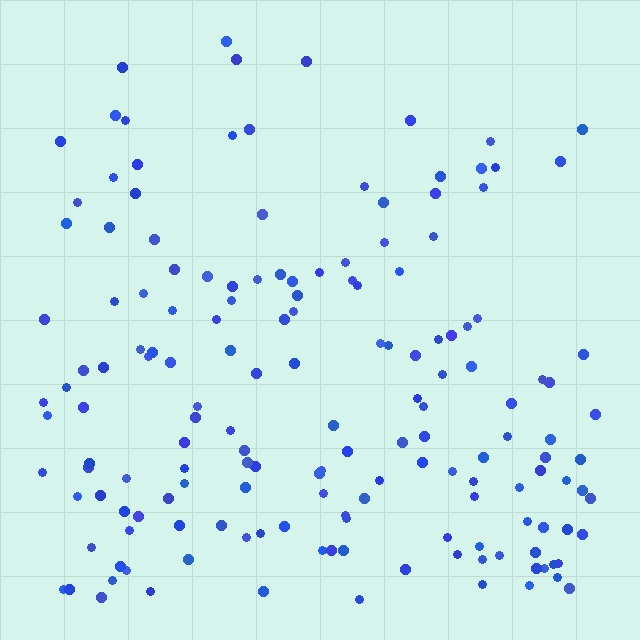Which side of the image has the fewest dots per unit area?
The top.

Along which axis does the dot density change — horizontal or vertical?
Vertical.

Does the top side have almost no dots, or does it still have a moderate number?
Still a moderate number, just noticeably fewer than the bottom.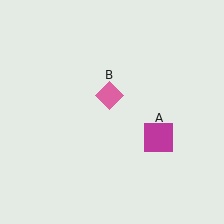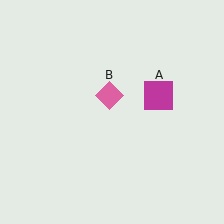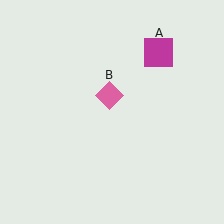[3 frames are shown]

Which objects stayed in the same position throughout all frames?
Pink diamond (object B) remained stationary.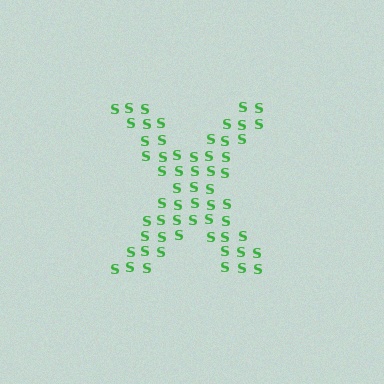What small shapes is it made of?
It is made of small letter S's.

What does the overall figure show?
The overall figure shows the letter X.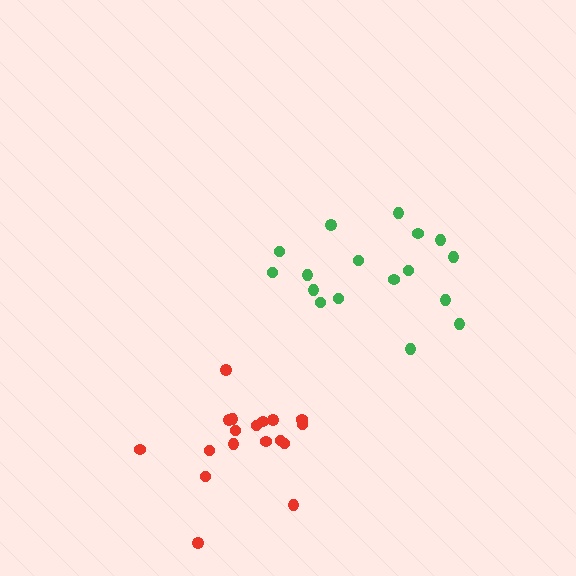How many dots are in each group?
Group 1: 18 dots, Group 2: 17 dots (35 total).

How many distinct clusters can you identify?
There are 2 distinct clusters.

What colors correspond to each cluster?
The clusters are colored: red, green.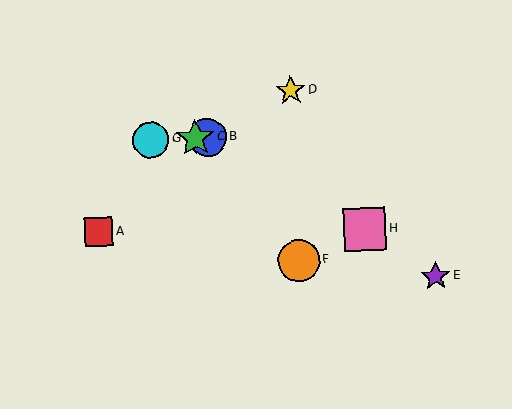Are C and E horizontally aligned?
No, C is at y≈138 and E is at y≈276.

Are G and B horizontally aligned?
Yes, both are at y≈140.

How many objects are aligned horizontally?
3 objects (B, C, G) are aligned horizontally.